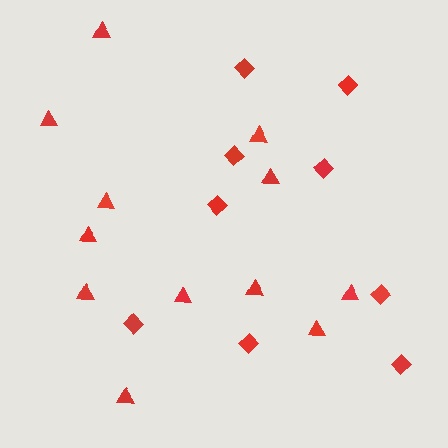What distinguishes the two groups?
There are 2 groups: one group of triangles (12) and one group of diamonds (9).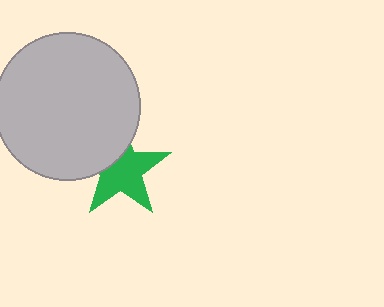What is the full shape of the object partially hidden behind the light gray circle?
The partially hidden object is a green star.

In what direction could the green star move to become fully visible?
The green star could move toward the lower-right. That would shift it out from behind the light gray circle entirely.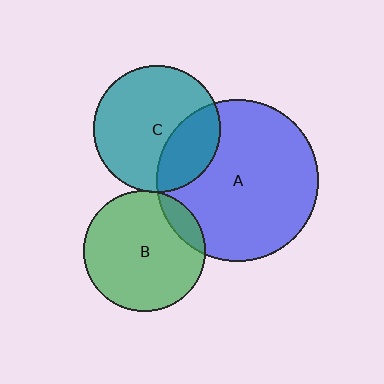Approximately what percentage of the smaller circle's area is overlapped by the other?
Approximately 30%.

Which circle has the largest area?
Circle A (blue).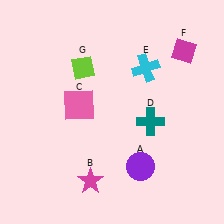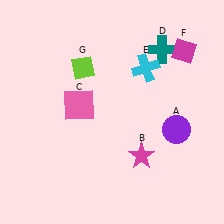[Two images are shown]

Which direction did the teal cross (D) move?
The teal cross (D) moved up.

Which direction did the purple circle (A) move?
The purple circle (A) moved up.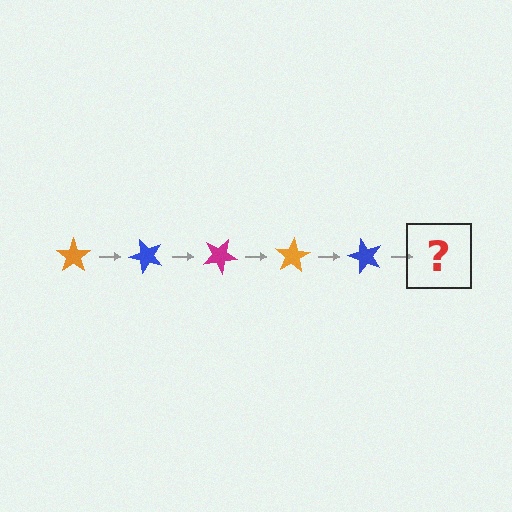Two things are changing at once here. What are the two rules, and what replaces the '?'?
The two rules are that it rotates 50 degrees each step and the color cycles through orange, blue, and magenta. The '?' should be a magenta star, rotated 250 degrees from the start.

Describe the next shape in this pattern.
It should be a magenta star, rotated 250 degrees from the start.